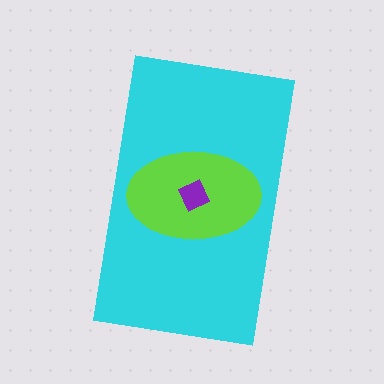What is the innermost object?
The purple diamond.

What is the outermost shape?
The cyan rectangle.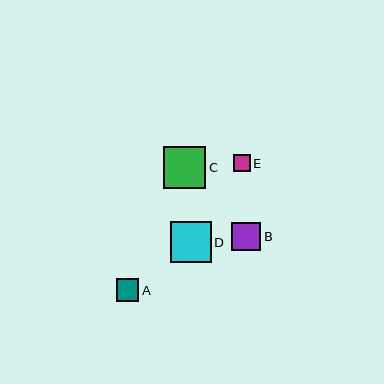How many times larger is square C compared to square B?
Square C is approximately 1.5 times the size of square B.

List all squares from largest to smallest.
From largest to smallest: C, D, B, A, E.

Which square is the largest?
Square C is the largest with a size of approximately 42 pixels.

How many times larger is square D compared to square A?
Square D is approximately 1.8 times the size of square A.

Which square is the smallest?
Square E is the smallest with a size of approximately 17 pixels.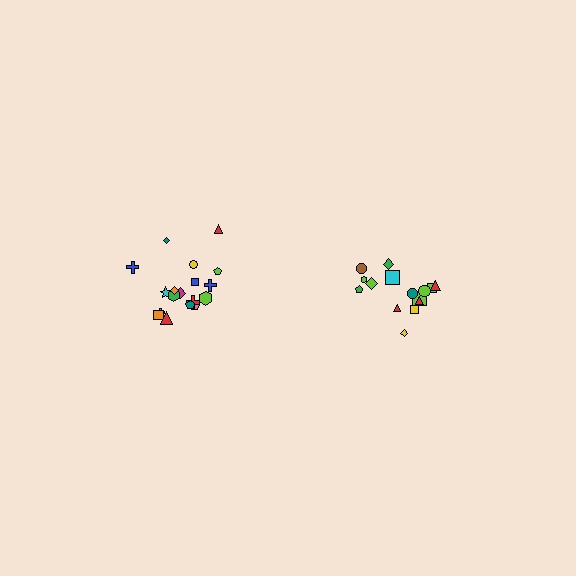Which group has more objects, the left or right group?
The left group.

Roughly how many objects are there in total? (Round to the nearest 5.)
Roughly 35 objects in total.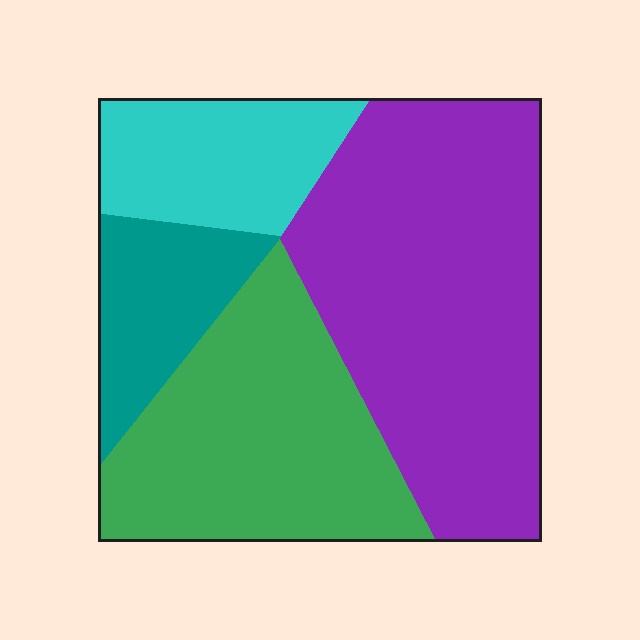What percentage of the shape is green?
Green covers 29% of the shape.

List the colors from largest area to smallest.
From largest to smallest: purple, green, cyan, teal.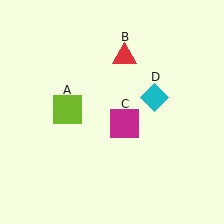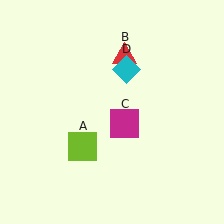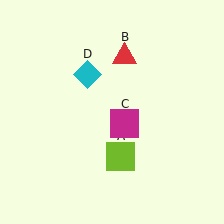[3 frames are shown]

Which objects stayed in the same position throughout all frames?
Red triangle (object B) and magenta square (object C) remained stationary.